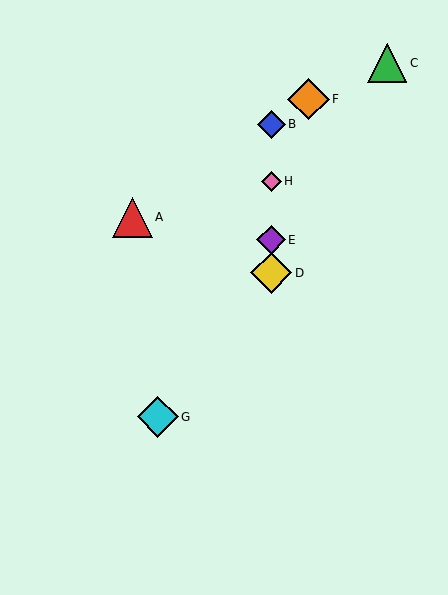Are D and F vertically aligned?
No, D is at x≈271 and F is at x≈309.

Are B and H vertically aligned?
Yes, both are at x≈271.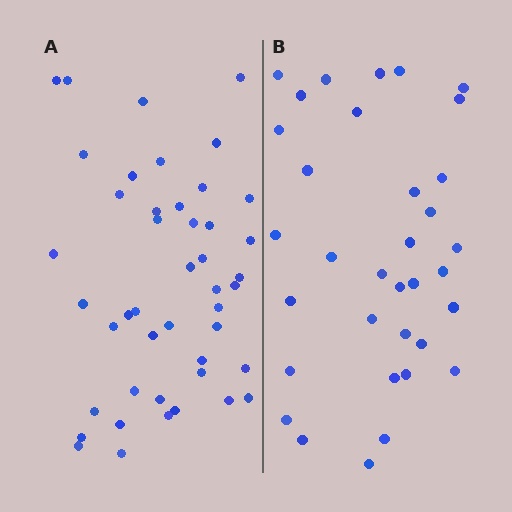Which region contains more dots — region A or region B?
Region A (the left region) has more dots.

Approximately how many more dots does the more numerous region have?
Region A has roughly 12 or so more dots than region B.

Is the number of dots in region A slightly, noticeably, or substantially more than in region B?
Region A has noticeably more, but not dramatically so. The ratio is roughly 1.3 to 1.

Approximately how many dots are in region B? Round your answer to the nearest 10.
About 30 dots. (The exact count is 34, which rounds to 30.)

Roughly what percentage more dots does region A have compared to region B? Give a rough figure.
About 30% more.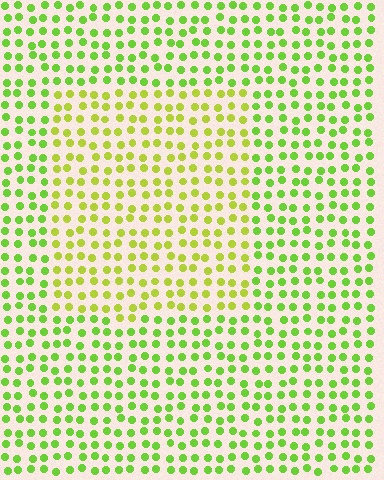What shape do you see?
I see a rectangle.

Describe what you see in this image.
The image is filled with small lime elements in a uniform arrangement. A rectangle-shaped region is visible where the elements are tinted to a slightly different hue, forming a subtle color boundary.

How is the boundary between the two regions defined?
The boundary is defined purely by a slight shift in hue (about 27 degrees). Spacing, size, and orientation are identical on both sides.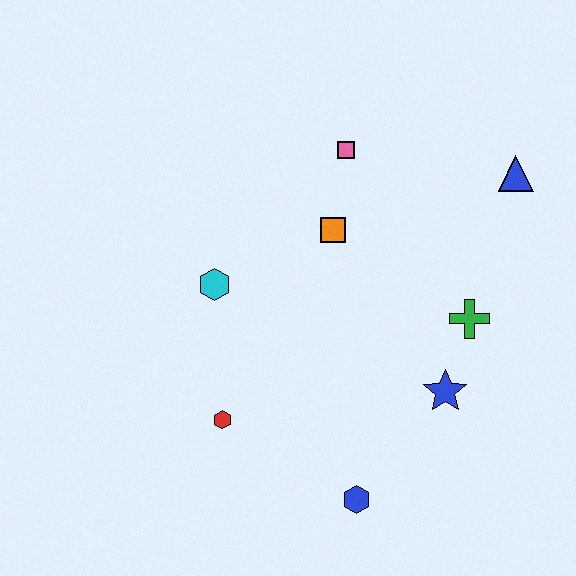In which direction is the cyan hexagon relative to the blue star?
The cyan hexagon is to the left of the blue star.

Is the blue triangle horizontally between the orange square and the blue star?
No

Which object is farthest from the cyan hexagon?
The blue triangle is farthest from the cyan hexagon.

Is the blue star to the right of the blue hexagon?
Yes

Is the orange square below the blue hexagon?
No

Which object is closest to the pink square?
The orange square is closest to the pink square.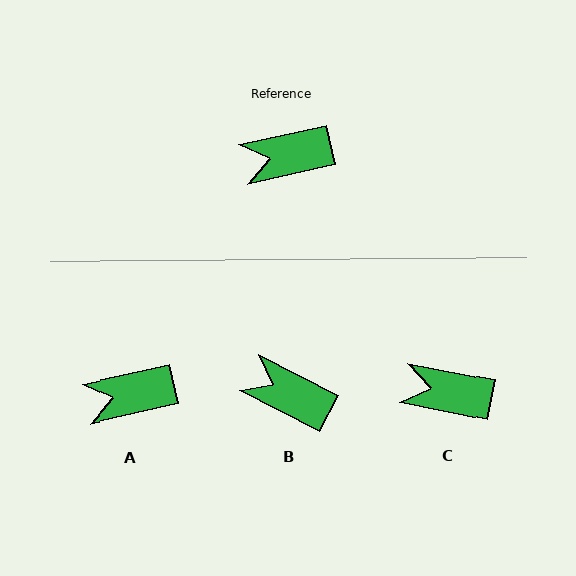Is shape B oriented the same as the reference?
No, it is off by about 39 degrees.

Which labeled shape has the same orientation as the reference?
A.